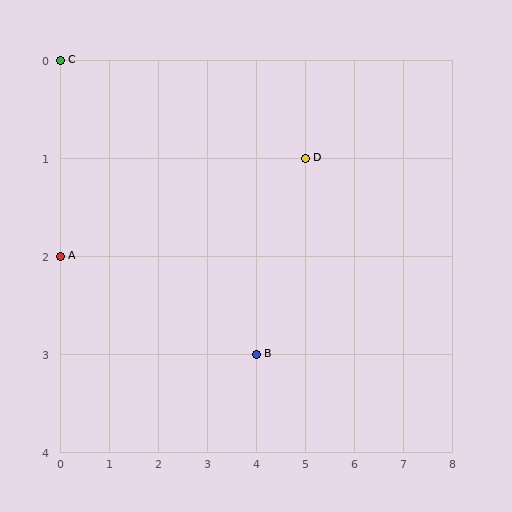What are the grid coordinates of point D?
Point D is at grid coordinates (5, 1).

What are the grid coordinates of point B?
Point B is at grid coordinates (4, 3).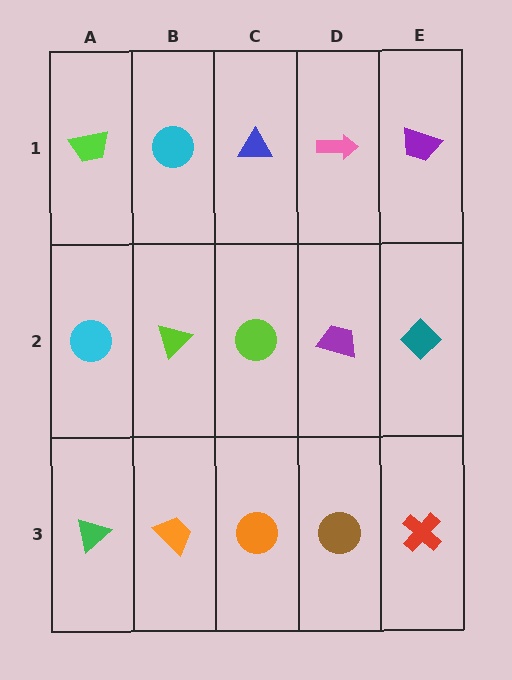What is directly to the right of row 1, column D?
A purple trapezoid.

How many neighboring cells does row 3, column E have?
2.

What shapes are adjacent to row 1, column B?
A lime triangle (row 2, column B), a lime trapezoid (row 1, column A), a blue triangle (row 1, column C).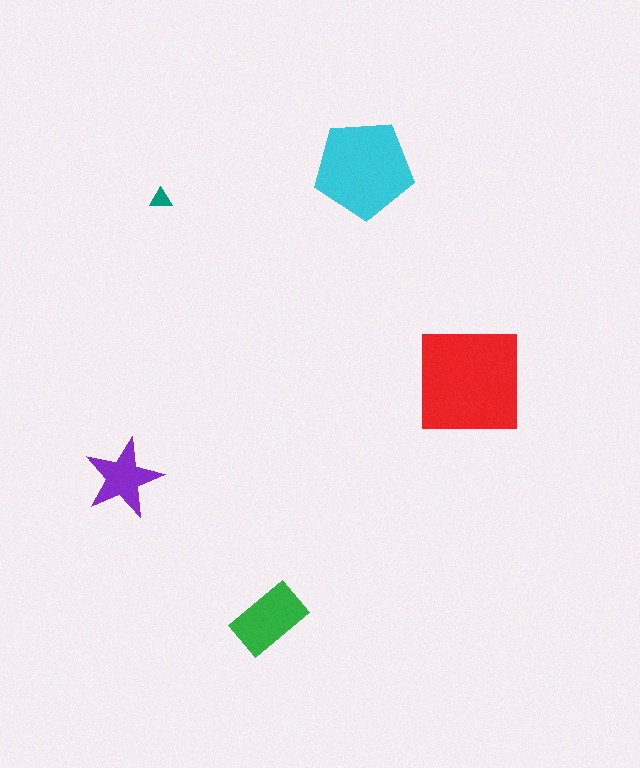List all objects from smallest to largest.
The teal triangle, the purple star, the green rectangle, the cyan pentagon, the red square.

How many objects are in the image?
There are 5 objects in the image.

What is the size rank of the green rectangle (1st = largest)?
3rd.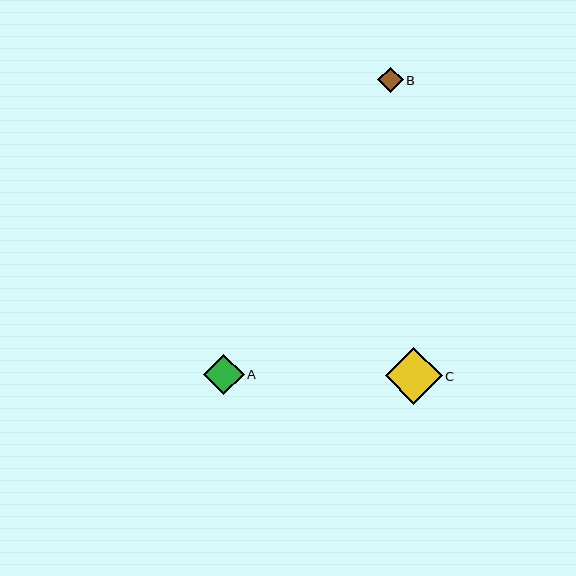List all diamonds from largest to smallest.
From largest to smallest: C, A, B.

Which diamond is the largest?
Diamond C is the largest with a size of approximately 57 pixels.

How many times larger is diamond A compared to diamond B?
Diamond A is approximately 1.6 times the size of diamond B.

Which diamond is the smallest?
Diamond B is the smallest with a size of approximately 26 pixels.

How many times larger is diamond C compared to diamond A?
Diamond C is approximately 1.4 times the size of diamond A.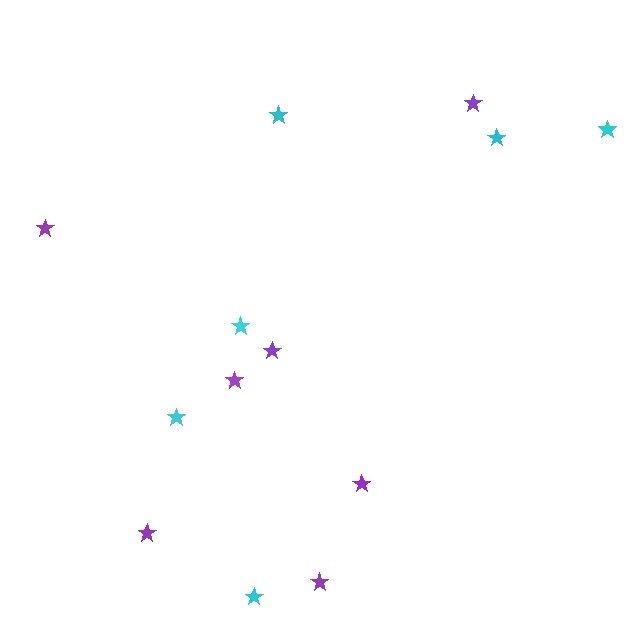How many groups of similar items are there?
There are 2 groups: one group of purple stars (7) and one group of cyan stars (6).